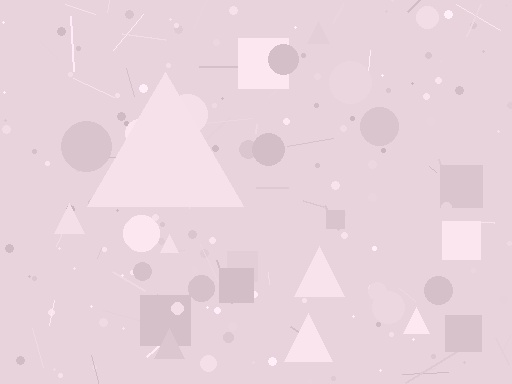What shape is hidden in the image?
A triangle is hidden in the image.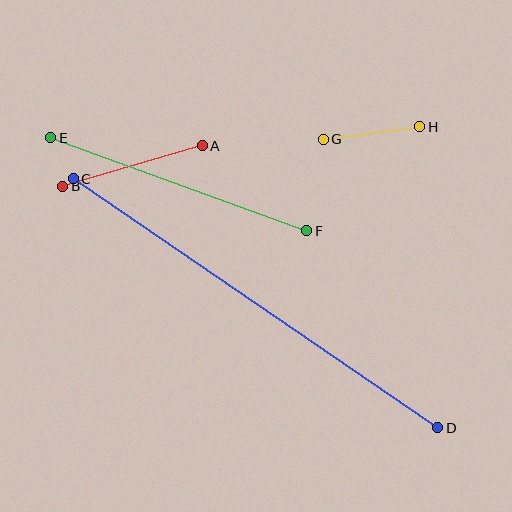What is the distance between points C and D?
The distance is approximately 442 pixels.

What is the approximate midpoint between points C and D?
The midpoint is at approximately (256, 303) pixels.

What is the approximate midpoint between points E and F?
The midpoint is at approximately (179, 184) pixels.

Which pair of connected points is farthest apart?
Points C and D are farthest apart.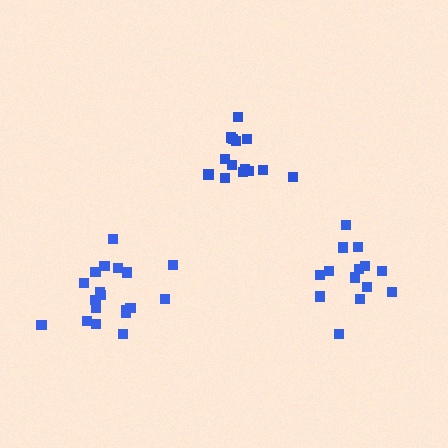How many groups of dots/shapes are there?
There are 3 groups.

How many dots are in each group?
Group 1: 19 dots, Group 2: 14 dots, Group 3: 14 dots (47 total).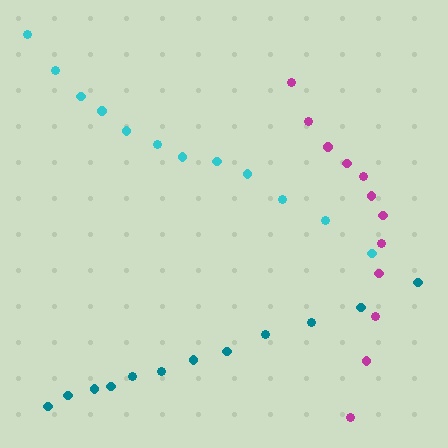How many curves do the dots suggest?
There are 3 distinct paths.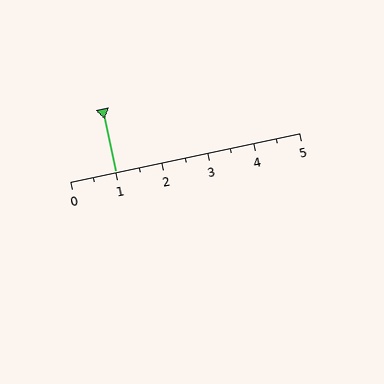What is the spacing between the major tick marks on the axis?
The major ticks are spaced 1 apart.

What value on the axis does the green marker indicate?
The marker indicates approximately 1.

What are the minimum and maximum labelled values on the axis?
The axis runs from 0 to 5.